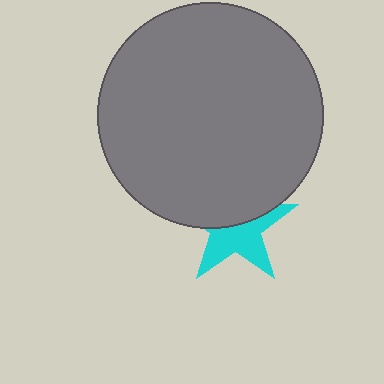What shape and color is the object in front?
The object in front is a gray circle.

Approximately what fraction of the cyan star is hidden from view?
Roughly 48% of the cyan star is hidden behind the gray circle.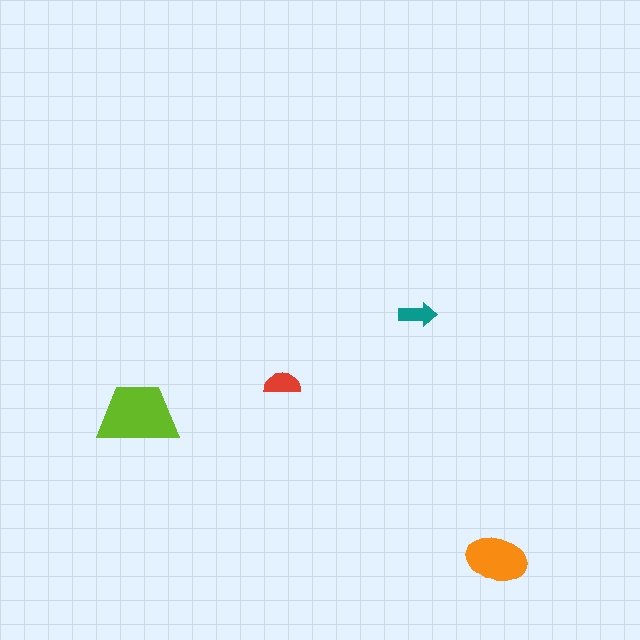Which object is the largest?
The lime trapezoid.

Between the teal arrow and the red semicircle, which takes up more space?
The red semicircle.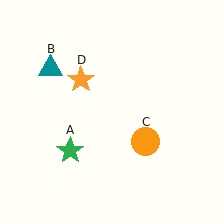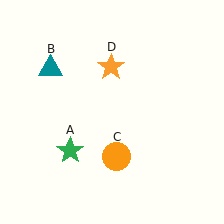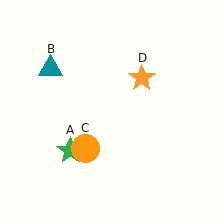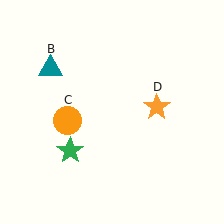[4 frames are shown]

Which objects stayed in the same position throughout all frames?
Green star (object A) and teal triangle (object B) remained stationary.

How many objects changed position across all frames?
2 objects changed position: orange circle (object C), orange star (object D).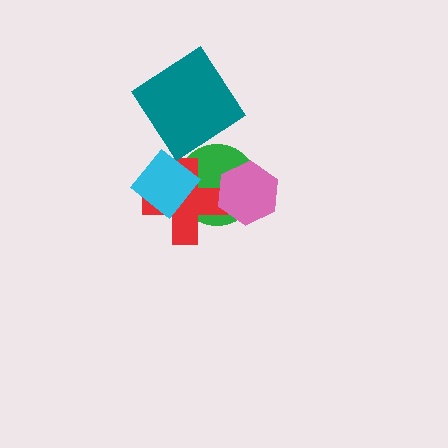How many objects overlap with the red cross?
3 objects overlap with the red cross.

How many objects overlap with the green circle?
3 objects overlap with the green circle.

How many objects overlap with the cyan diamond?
2 objects overlap with the cyan diamond.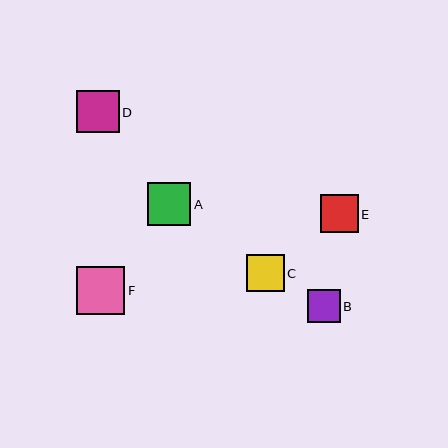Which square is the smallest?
Square B is the smallest with a size of approximately 33 pixels.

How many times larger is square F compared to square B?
Square F is approximately 1.5 times the size of square B.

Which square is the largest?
Square F is the largest with a size of approximately 48 pixels.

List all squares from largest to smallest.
From largest to smallest: F, A, D, E, C, B.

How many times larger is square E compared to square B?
Square E is approximately 1.2 times the size of square B.